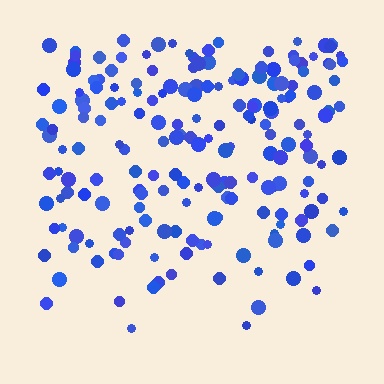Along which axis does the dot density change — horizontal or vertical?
Vertical.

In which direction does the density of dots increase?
From bottom to top, with the top side densest.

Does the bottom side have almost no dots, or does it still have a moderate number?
Still a moderate number, just noticeably fewer than the top.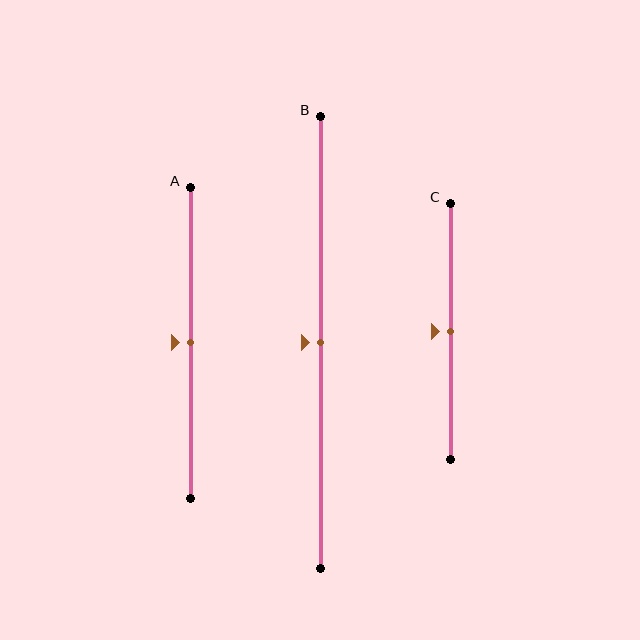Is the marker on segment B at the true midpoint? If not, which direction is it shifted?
Yes, the marker on segment B is at the true midpoint.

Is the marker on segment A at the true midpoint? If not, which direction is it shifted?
Yes, the marker on segment A is at the true midpoint.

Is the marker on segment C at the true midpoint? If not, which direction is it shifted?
Yes, the marker on segment C is at the true midpoint.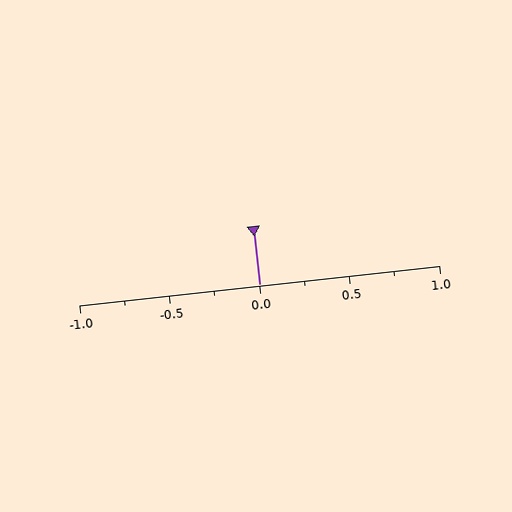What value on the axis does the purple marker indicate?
The marker indicates approximately 0.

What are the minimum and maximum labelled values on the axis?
The axis runs from -1.0 to 1.0.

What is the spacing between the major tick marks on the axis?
The major ticks are spaced 0.5 apart.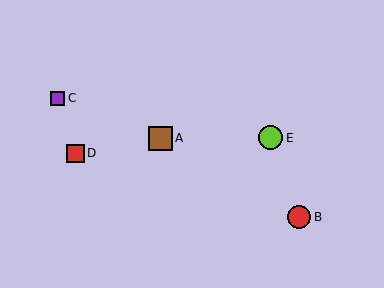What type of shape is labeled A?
Shape A is a brown square.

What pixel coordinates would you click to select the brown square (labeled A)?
Click at (161, 138) to select the brown square A.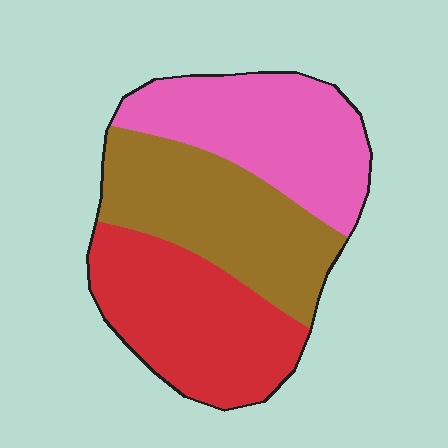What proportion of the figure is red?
Red covers 34% of the figure.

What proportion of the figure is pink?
Pink covers 32% of the figure.